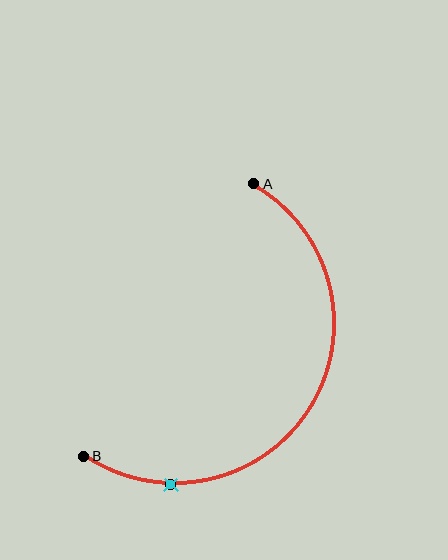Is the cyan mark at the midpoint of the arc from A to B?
No. The cyan mark lies on the arc but is closer to endpoint B. The arc midpoint would be at the point on the curve equidistant along the arc from both A and B.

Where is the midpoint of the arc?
The arc midpoint is the point on the curve farthest from the straight line joining A and B. It sits to the right of that line.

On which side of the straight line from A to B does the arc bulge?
The arc bulges to the right of the straight line connecting A and B.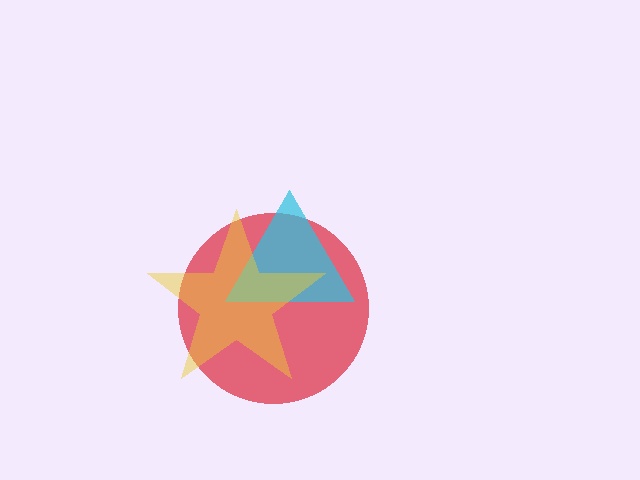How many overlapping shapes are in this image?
There are 3 overlapping shapes in the image.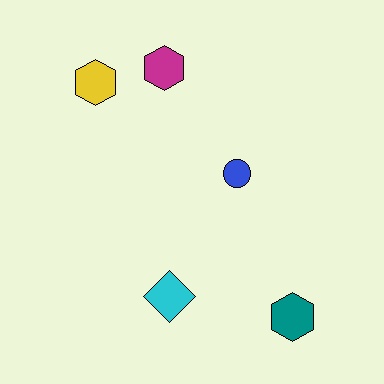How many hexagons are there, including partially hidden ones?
There are 3 hexagons.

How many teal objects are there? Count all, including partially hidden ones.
There is 1 teal object.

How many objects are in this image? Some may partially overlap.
There are 5 objects.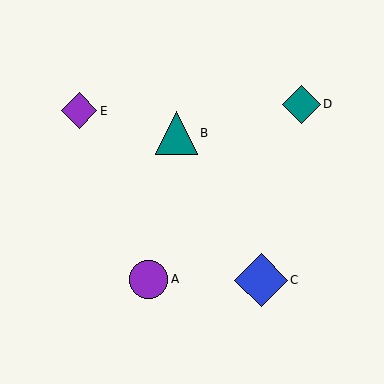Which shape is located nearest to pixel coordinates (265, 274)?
The blue diamond (labeled C) at (261, 280) is nearest to that location.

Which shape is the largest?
The blue diamond (labeled C) is the largest.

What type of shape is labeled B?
Shape B is a teal triangle.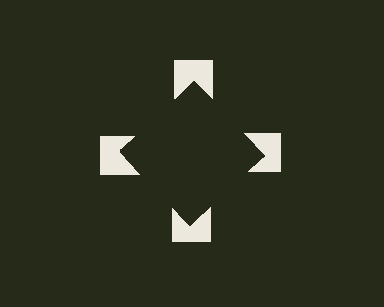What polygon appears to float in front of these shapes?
An illusory square — its edges are inferred from the aligned wedge cuts in the notched squares, not physically drawn.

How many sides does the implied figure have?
4 sides.